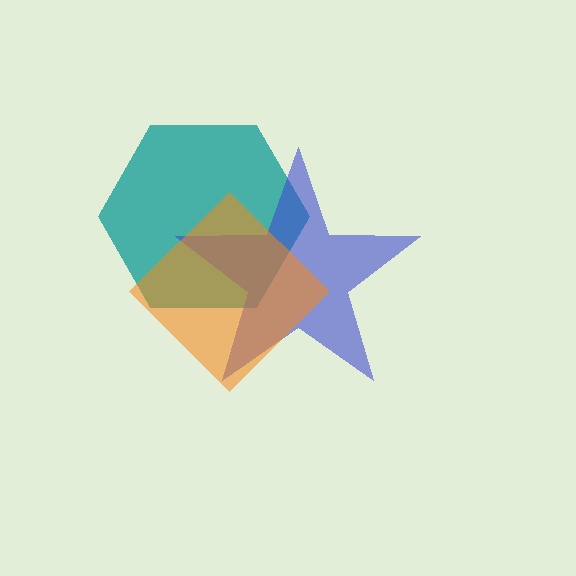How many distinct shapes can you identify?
There are 3 distinct shapes: a teal hexagon, a blue star, an orange diamond.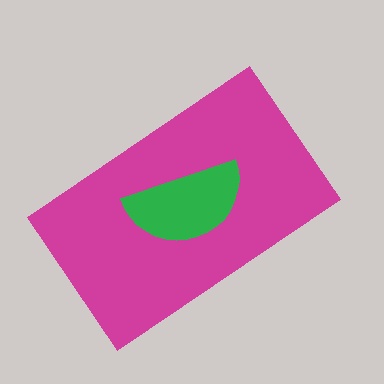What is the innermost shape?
The green semicircle.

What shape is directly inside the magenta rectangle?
The green semicircle.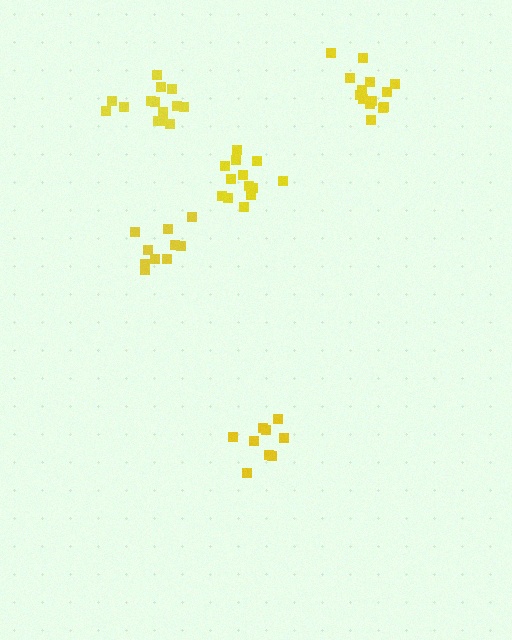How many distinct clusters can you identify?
There are 5 distinct clusters.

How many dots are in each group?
Group 1: 14 dots, Group 2: 13 dots, Group 3: 9 dots, Group 4: 14 dots, Group 5: 10 dots (60 total).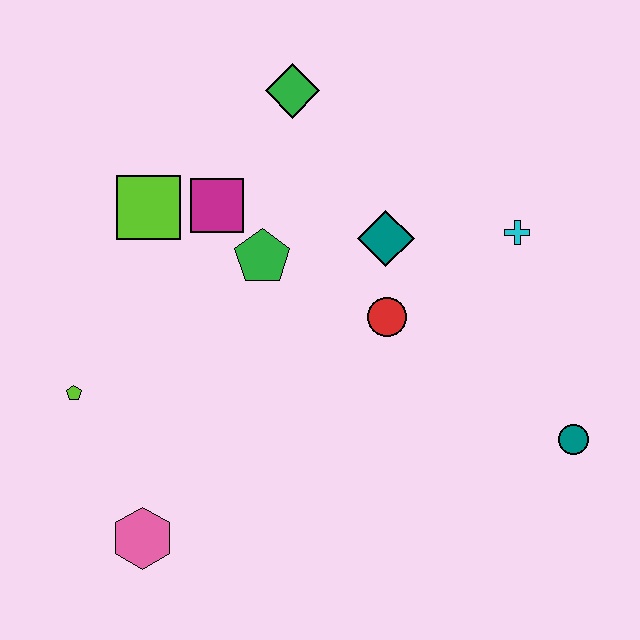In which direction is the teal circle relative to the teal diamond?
The teal circle is below the teal diamond.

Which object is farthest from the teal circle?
The lime pentagon is farthest from the teal circle.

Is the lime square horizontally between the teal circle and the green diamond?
No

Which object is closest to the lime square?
The magenta square is closest to the lime square.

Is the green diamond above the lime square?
Yes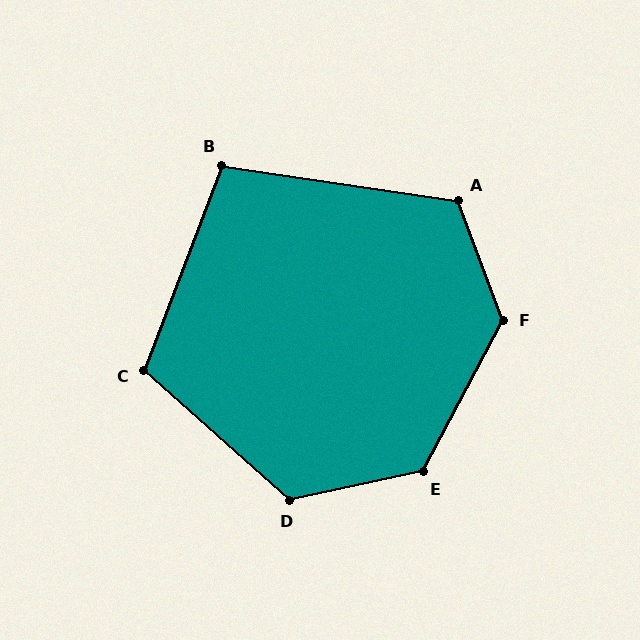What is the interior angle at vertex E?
Approximately 130 degrees (obtuse).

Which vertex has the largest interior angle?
F, at approximately 132 degrees.